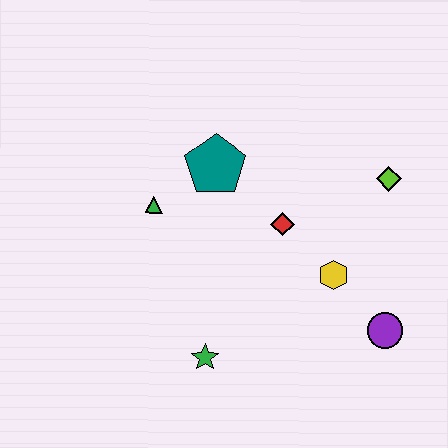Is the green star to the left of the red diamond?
Yes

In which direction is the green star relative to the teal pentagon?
The green star is below the teal pentagon.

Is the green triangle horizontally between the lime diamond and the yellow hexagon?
No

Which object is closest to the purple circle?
The yellow hexagon is closest to the purple circle.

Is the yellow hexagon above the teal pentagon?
No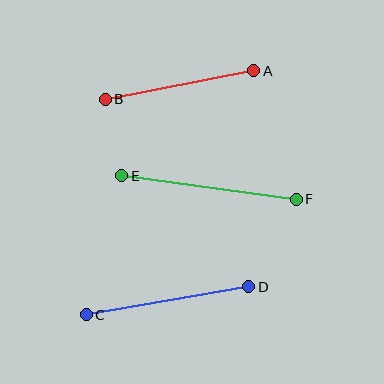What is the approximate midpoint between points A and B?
The midpoint is at approximately (180, 85) pixels.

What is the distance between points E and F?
The distance is approximately 176 pixels.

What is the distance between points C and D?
The distance is approximately 165 pixels.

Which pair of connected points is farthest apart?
Points E and F are farthest apart.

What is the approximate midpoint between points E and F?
The midpoint is at approximately (209, 187) pixels.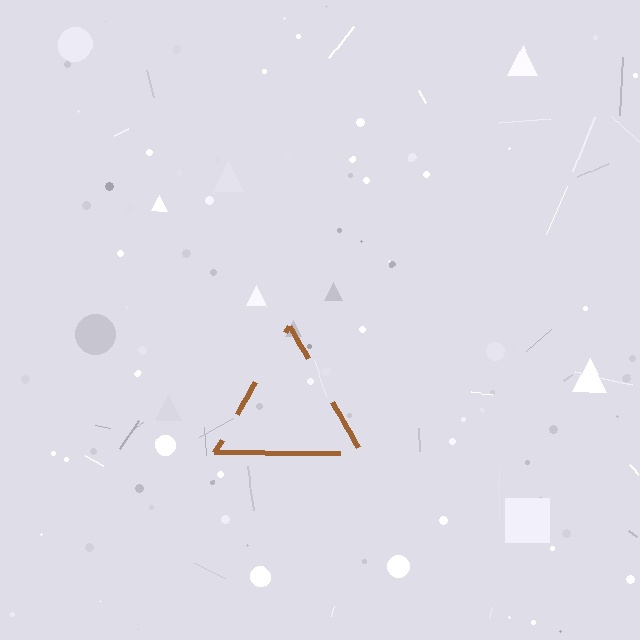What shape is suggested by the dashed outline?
The dashed outline suggests a triangle.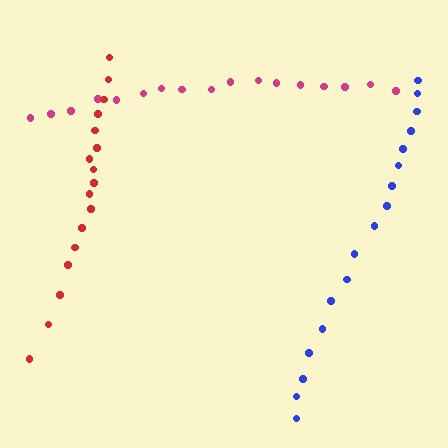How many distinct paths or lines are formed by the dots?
There are 3 distinct paths.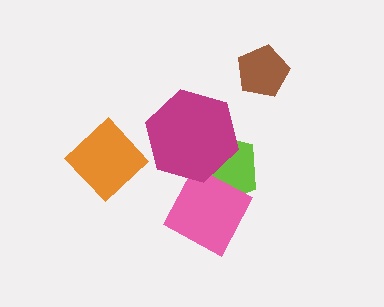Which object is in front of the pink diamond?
The magenta hexagon is in front of the pink diamond.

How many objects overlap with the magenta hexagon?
2 objects overlap with the magenta hexagon.